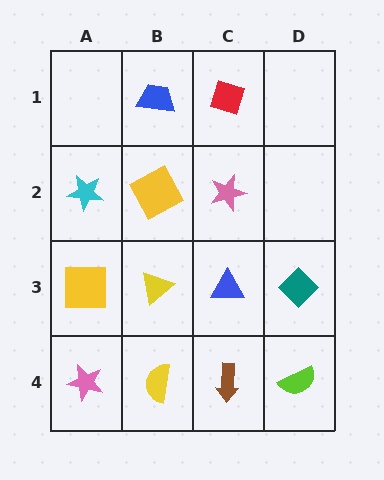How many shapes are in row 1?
2 shapes.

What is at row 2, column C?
A pink star.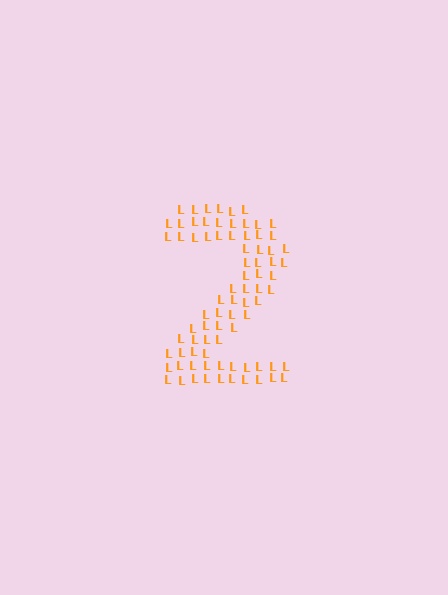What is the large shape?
The large shape is the digit 2.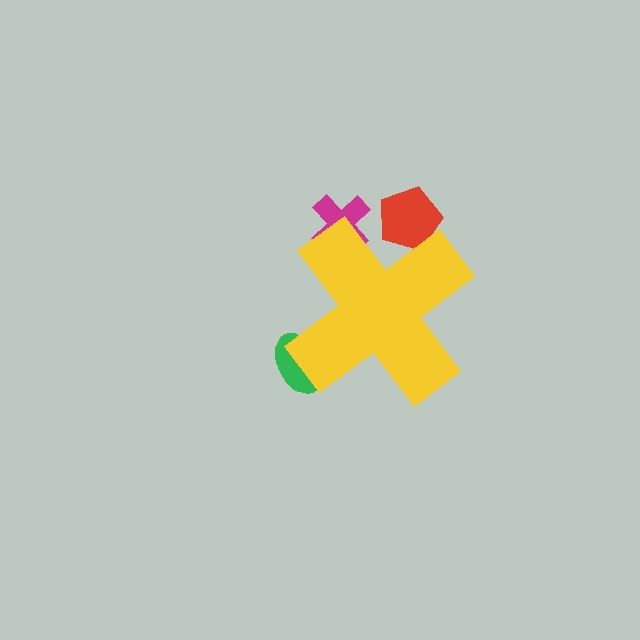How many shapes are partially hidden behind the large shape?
3 shapes are partially hidden.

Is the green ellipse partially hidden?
Yes, the green ellipse is partially hidden behind the yellow cross.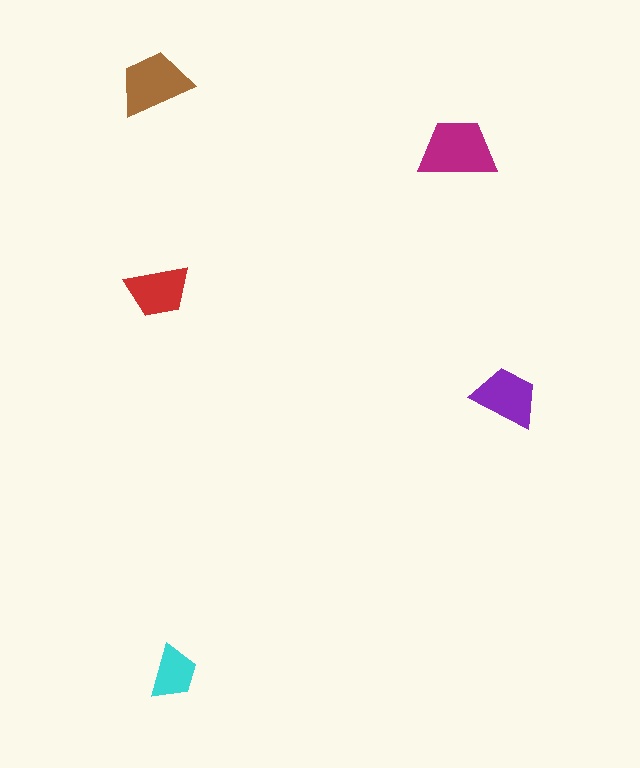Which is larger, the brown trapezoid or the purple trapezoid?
The brown one.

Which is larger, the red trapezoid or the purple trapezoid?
The purple one.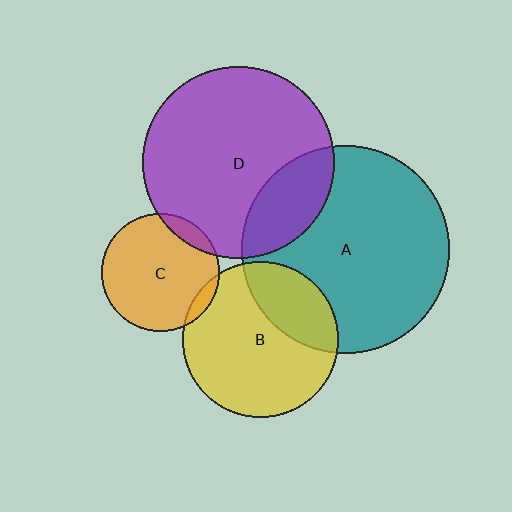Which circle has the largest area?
Circle A (teal).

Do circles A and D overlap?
Yes.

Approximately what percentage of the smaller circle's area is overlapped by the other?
Approximately 20%.